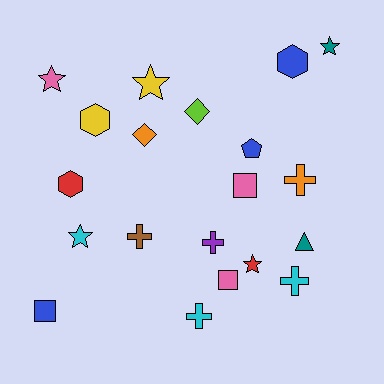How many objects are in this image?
There are 20 objects.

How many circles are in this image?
There are no circles.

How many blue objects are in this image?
There are 3 blue objects.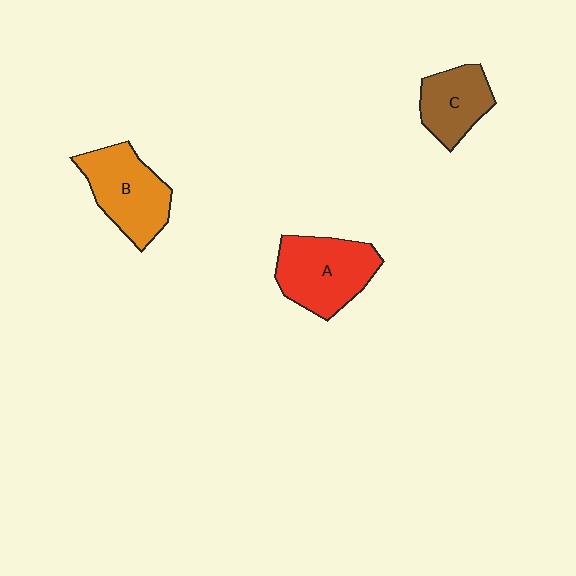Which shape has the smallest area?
Shape C (brown).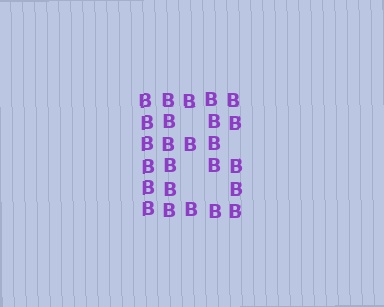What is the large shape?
The large shape is the letter B.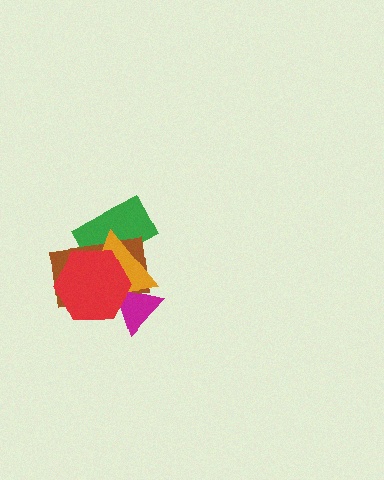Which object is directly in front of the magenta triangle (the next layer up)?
The orange triangle is directly in front of the magenta triangle.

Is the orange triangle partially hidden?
Yes, it is partially covered by another shape.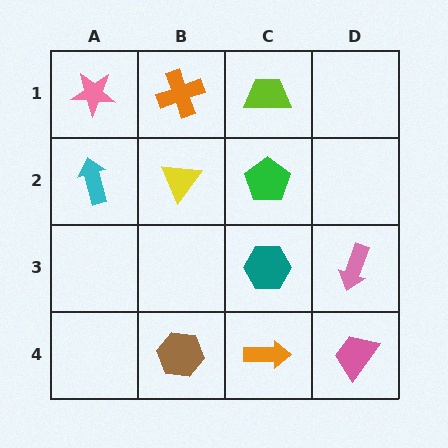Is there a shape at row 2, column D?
No, that cell is empty.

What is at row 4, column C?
An orange arrow.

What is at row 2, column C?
A green pentagon.